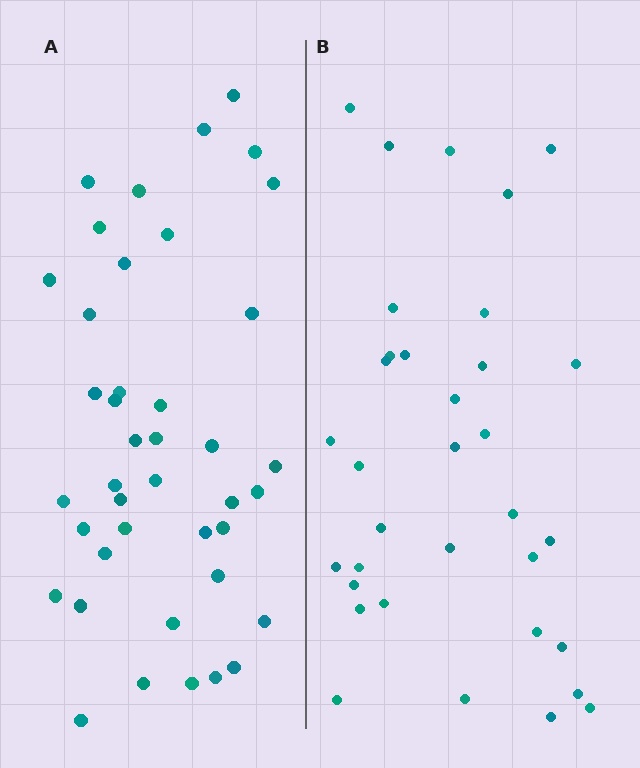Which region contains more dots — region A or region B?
Region A (the left region) has more dots.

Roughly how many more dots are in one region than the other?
Region A has roughly 8 or so more dots than region B.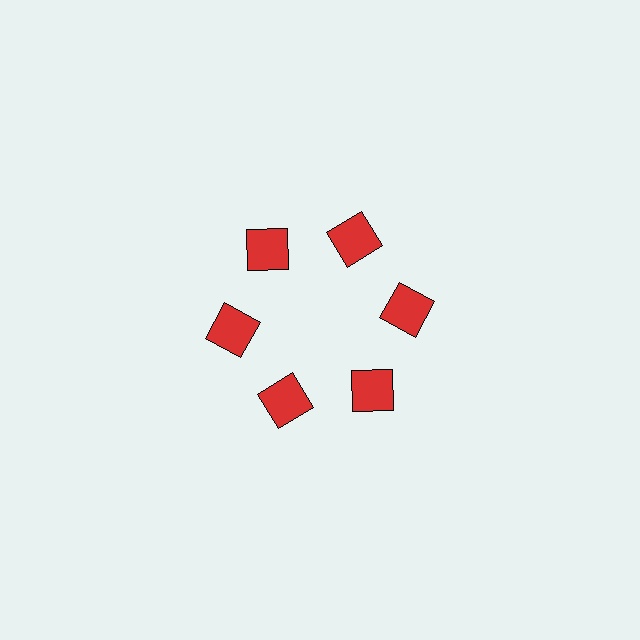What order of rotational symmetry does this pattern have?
This pattern has 6-fold rotational symmetry.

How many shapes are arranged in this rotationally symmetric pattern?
There are 6 shapes, arranged in 6 groups of 1.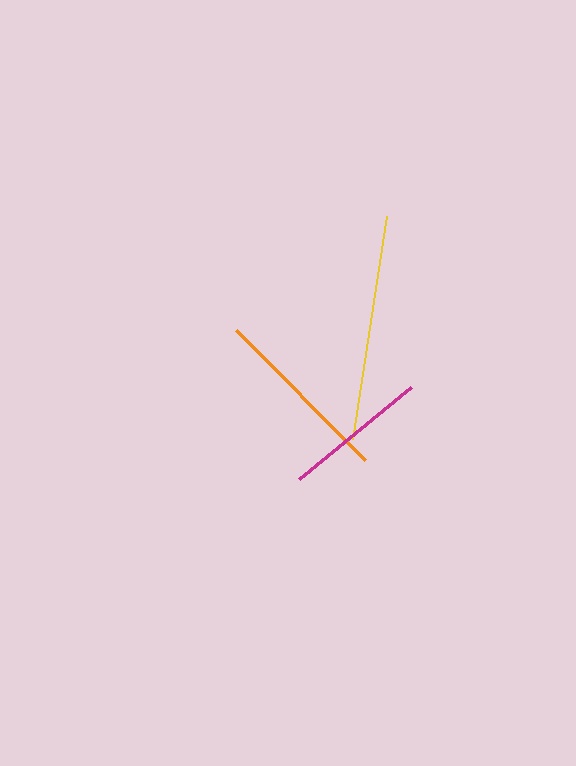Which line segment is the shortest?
The magenta line is the shortest at approximately 145 pixels.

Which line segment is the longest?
The yellow line is the longest at approximately 225 pixels.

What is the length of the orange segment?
The orange segment is approximately 183 pixels long.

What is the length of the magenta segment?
The magenta segment is approximately 145 pixels long.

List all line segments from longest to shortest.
From longest to shortest: yellow, orange, magenta.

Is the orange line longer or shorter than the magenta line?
The orange line is longer than the magenta line.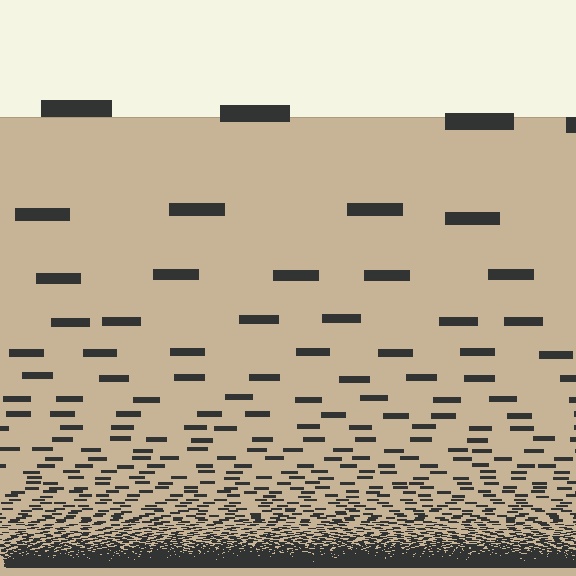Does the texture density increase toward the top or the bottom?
Density increases toward the bottom.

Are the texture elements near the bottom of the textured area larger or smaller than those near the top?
Smaller. The gradient is inverted — elements near the bottom are smaller and denser.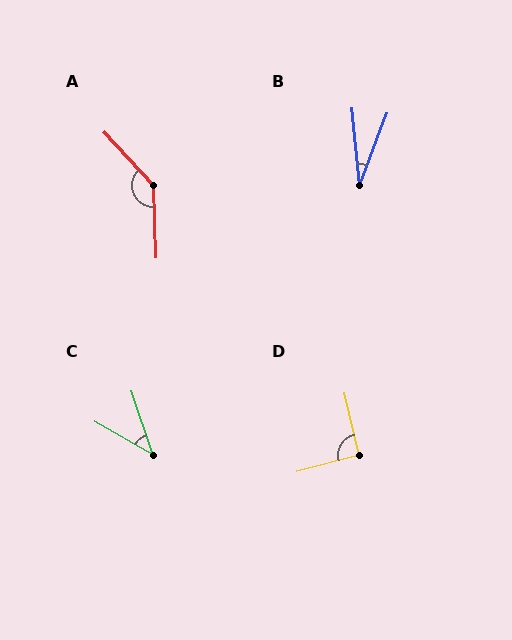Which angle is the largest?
A, at approximately 138 degrees.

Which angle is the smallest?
B, at approximately 26 degrees.